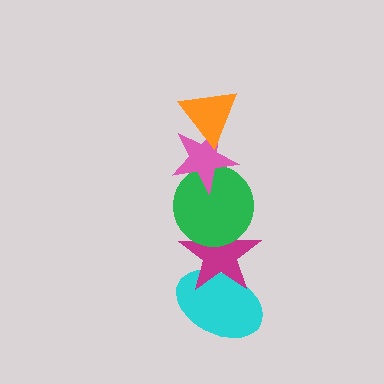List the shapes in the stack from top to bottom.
From top to bottom: the orange triangle, the pink star, the green circle, the magenta star, the cyan ellipse.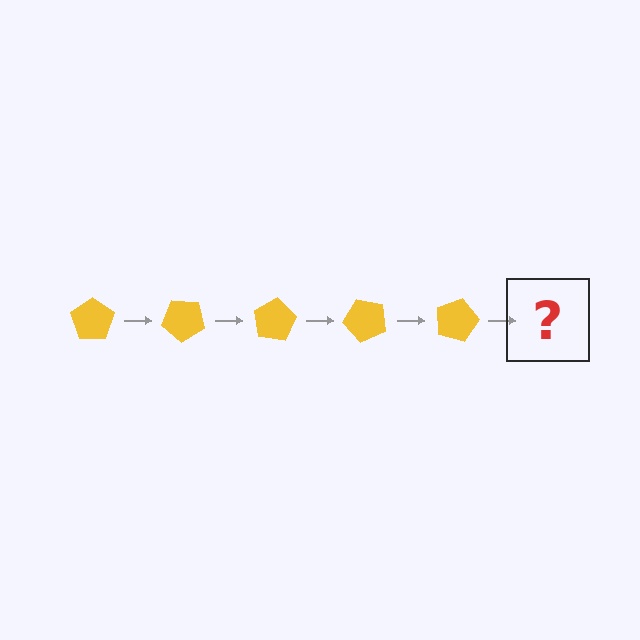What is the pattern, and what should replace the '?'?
The pattern is that the pentagon rotates 40 degrees each step. The '?' should be a yellow pentagon rotated 200 degrees.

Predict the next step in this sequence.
The next step is a yellow pentagon rotated 200 degrees.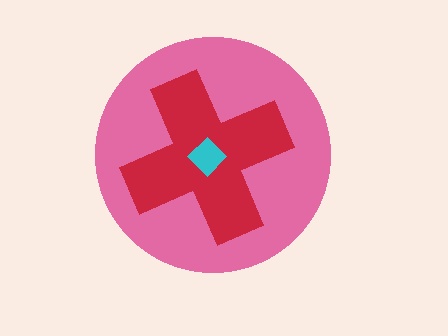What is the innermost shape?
The cyan diamond.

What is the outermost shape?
The pink circle.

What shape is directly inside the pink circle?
The red cross.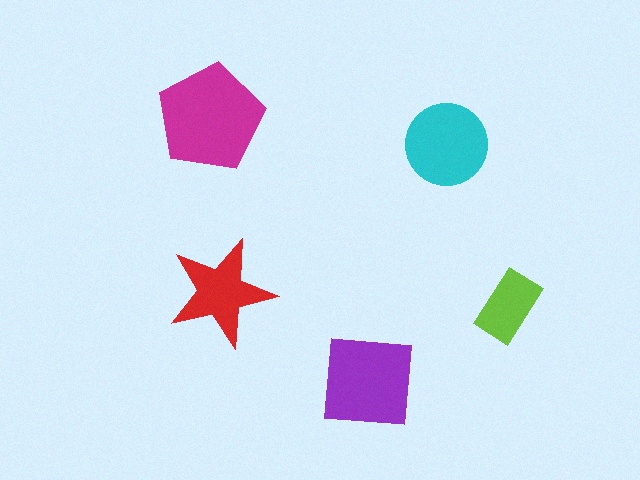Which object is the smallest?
The lime rectangle.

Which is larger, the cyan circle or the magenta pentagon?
The magenta pentagon.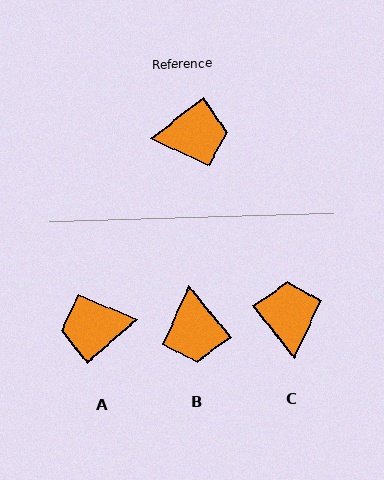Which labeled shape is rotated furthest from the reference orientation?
A, about 177 degrees away.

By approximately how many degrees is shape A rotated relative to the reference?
Approximately 177 degrees clockwise.